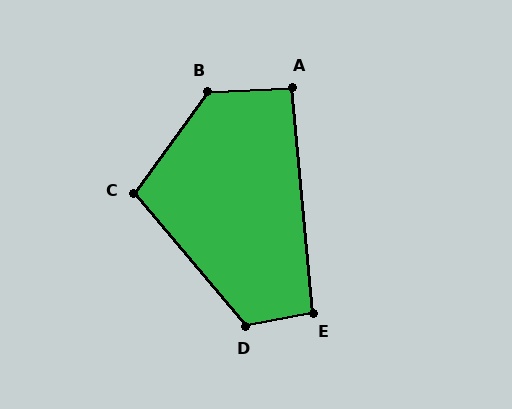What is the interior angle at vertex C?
Approximately 104 degrees (obtuse).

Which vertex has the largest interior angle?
B, at approximately 129 degrees.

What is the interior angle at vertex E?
Approximately 96 degrees (obtuse).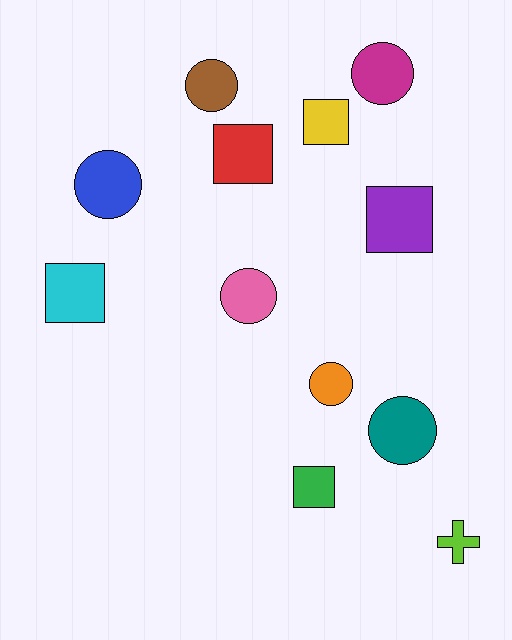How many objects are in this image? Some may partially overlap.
There are 12 objects.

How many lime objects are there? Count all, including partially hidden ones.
There is 1 lime object.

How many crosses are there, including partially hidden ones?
There is 1 cross.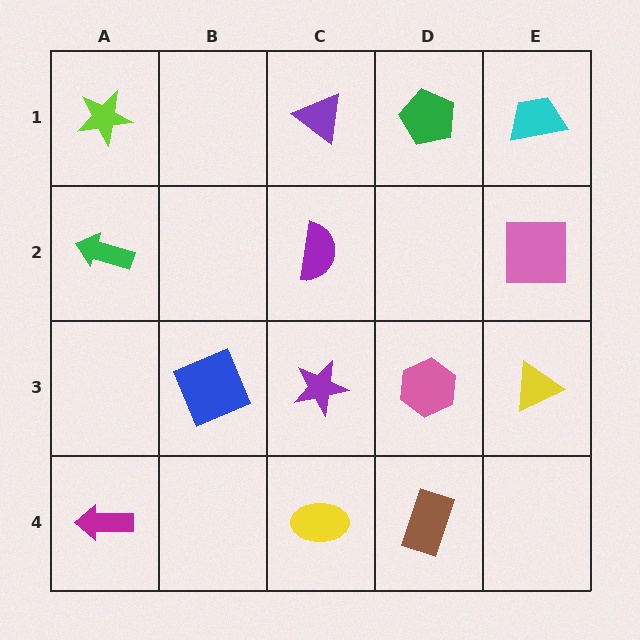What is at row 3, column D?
A pink hexagon.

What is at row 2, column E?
A pink square.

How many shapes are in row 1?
4 shapes.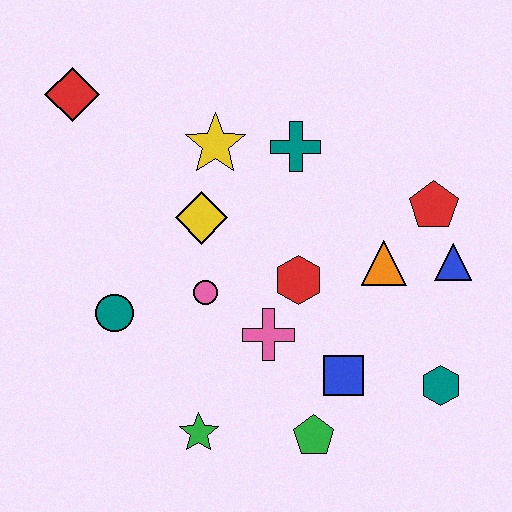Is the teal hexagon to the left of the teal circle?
No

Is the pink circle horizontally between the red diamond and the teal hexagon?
Yes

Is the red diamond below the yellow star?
No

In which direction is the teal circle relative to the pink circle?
The teal circle is to the left of the pink circle.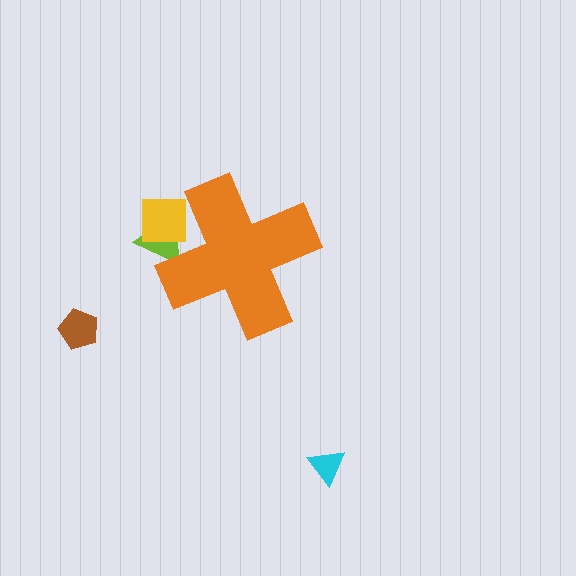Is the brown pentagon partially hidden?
No, the brown pentagon is fully visible.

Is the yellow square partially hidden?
Yes, the yellow square is partially hidden behind the orange cross.